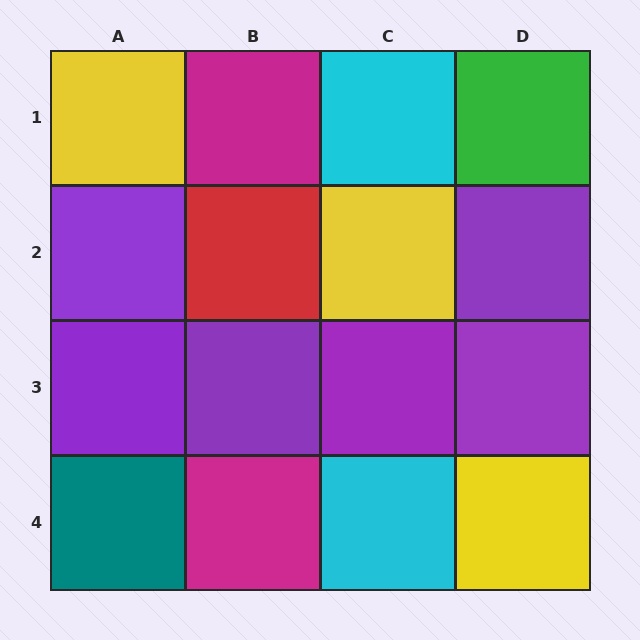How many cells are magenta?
2 cells are magenta.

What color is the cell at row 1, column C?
Cyan.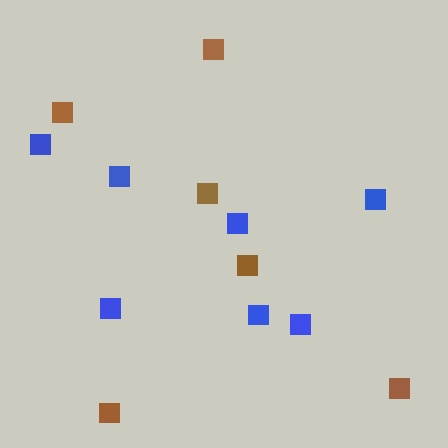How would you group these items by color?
There are 2 groups: one group of blue squares (7) and one group of brown squares (6).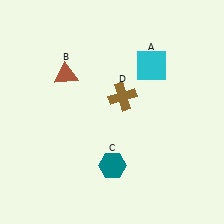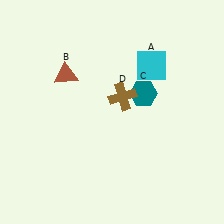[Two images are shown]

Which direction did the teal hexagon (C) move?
The teal hexagon (C) moved up.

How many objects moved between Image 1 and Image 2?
1 object moved between the two images.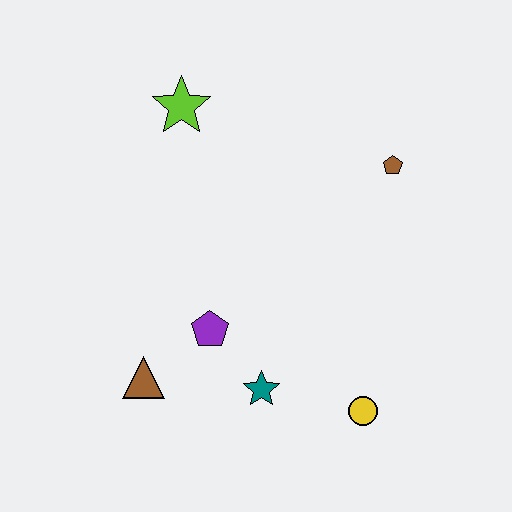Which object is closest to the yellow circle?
The teal star is closest to the yellow circle.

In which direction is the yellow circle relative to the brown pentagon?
The yellow circle is below the brown pentagon.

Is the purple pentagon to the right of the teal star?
No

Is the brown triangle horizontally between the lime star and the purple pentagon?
No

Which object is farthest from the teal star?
The lime star is farthest from the teal star.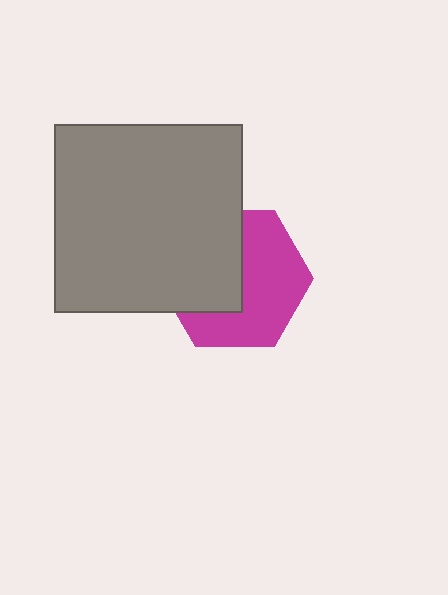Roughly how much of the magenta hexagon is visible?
About half of it is visible (roughly 55%).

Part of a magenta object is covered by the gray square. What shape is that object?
It is a hexagon.